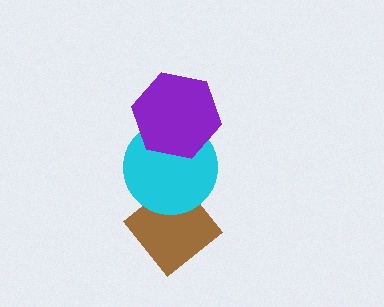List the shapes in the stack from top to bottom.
From top to bottom: the purple hexagon, the cyan circle, the brown diamond.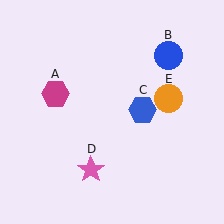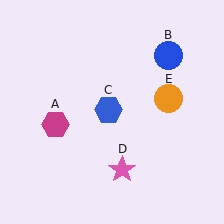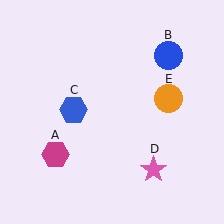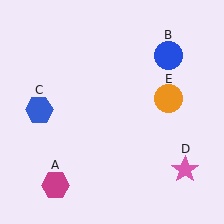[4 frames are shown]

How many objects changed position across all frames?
3 objects changed position: magenta hexagon (object A), blue hexagon (object C), pink star (object D).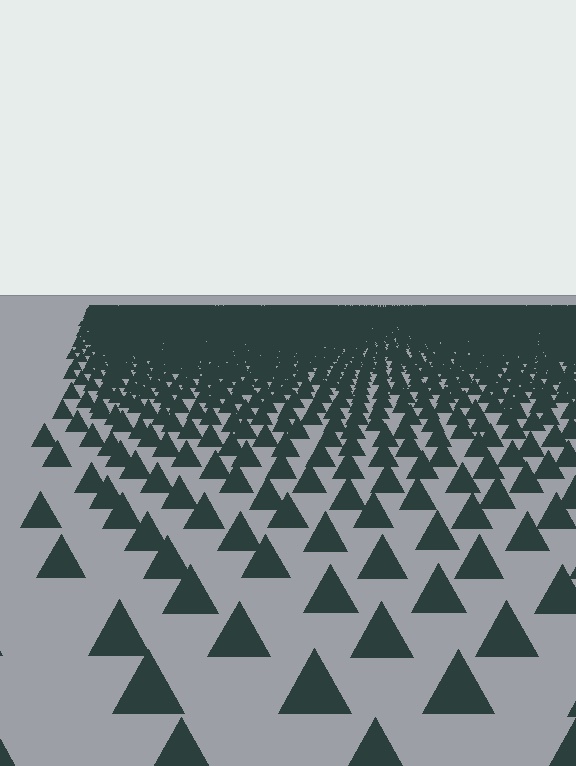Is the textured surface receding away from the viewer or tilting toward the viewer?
The surface is receding away from the viewer. Texture elements get smaller and denser toward the top.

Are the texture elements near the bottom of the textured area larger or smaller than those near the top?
Larger. Near the bottom, elements are closer to the viewer and appear at a bigger on-screen size.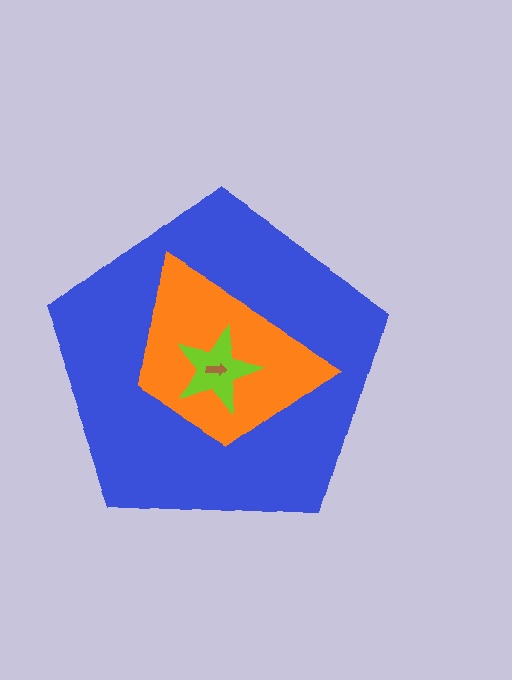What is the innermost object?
The brown arrow.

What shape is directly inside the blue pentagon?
The orange trapezoid.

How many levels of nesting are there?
4.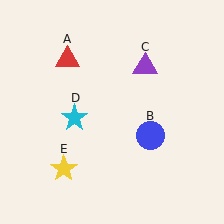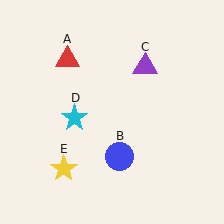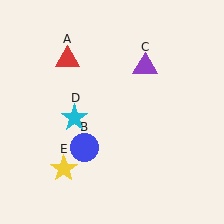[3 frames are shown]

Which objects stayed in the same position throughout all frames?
Red triangle (object A) and purple triangle (object C) and cyan star (object D) and yellow star (object E) remained stationary.